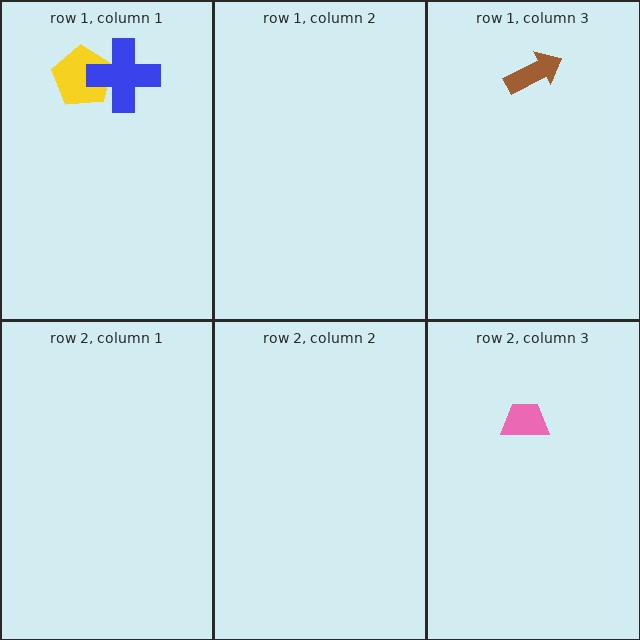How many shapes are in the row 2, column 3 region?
1.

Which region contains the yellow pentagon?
The row 1, column 1 region.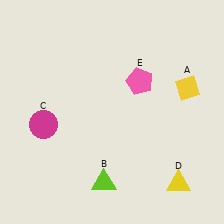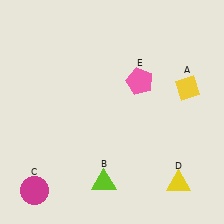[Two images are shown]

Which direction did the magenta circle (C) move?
The magenta circle (C) moved down.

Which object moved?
The magenta circle (C) moved down.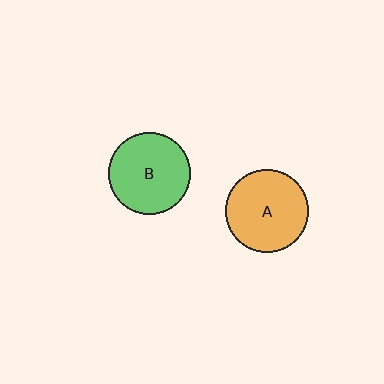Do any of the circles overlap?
No, none of the circles overlap.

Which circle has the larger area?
Circle A (orange).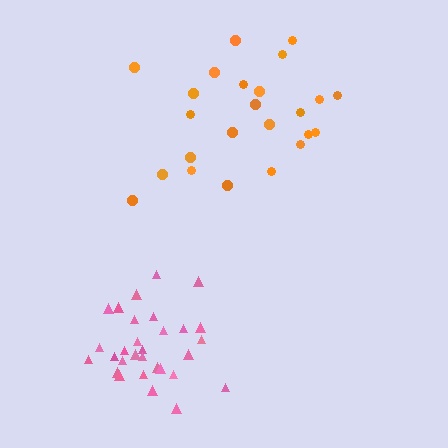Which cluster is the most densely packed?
Pink.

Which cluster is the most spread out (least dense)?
Orange.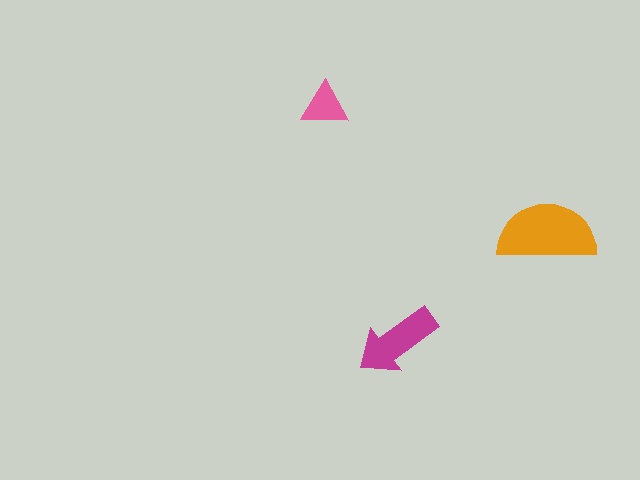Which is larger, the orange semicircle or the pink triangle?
The orange semicircle.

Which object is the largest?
The orange semicircle.